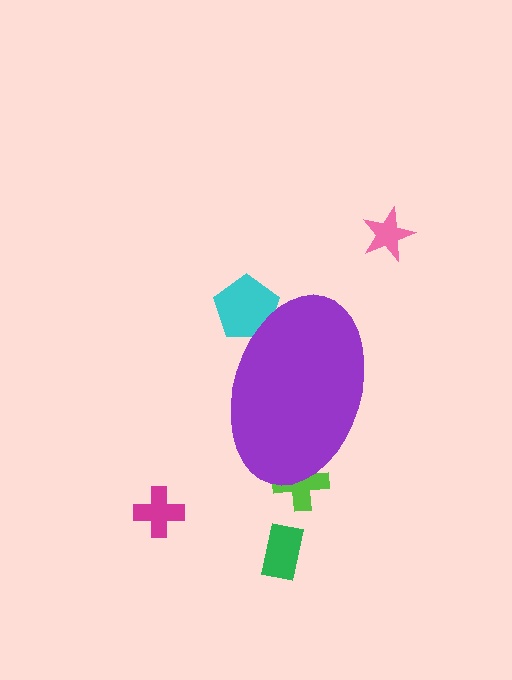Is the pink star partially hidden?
No, the pink star is fully visible.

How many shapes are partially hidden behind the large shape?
2 shapes are partially hidden.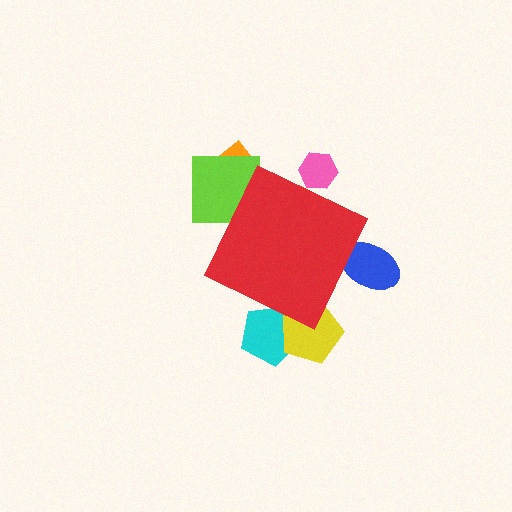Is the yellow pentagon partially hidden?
Yes, the yellow pentagon is partially hidden behind the red diamond.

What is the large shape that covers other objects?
A red diamond.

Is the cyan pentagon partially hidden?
Yes, the cyan pentagon is partially hidden behind the red diamond.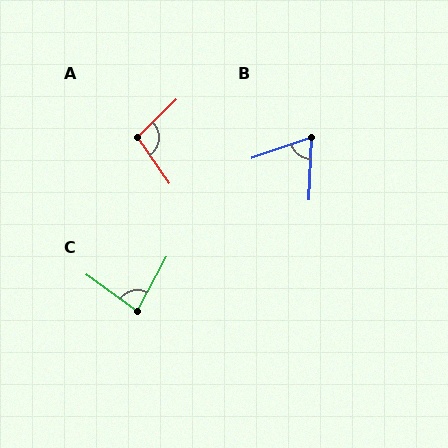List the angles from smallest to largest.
B (69°), C (82°), A (99°).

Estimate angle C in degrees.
Approximately 82 degrees.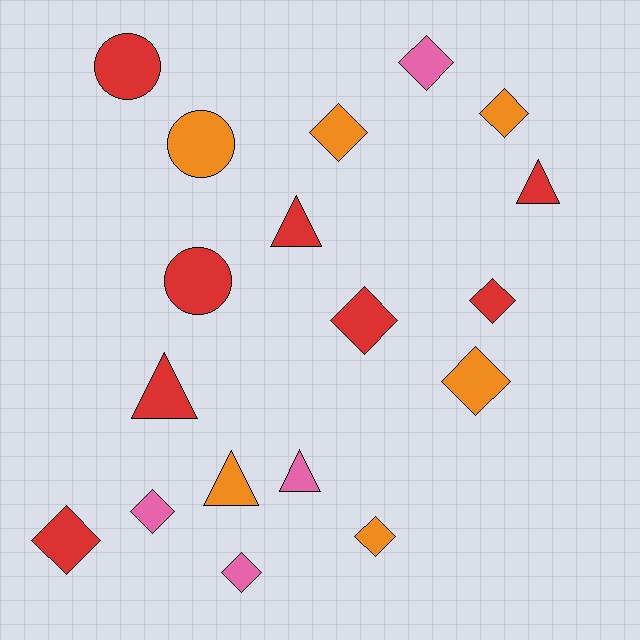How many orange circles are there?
There is 1 orange circle.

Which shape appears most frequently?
Diamond, with 10 objects.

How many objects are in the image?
There are 18 objects.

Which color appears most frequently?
Red, with 8 objects.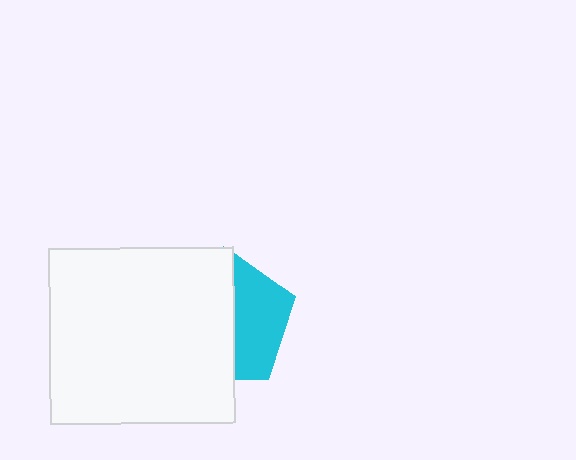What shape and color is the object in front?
The object in front is a white rectangle.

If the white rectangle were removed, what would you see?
You would see the complete cyan pentagon.